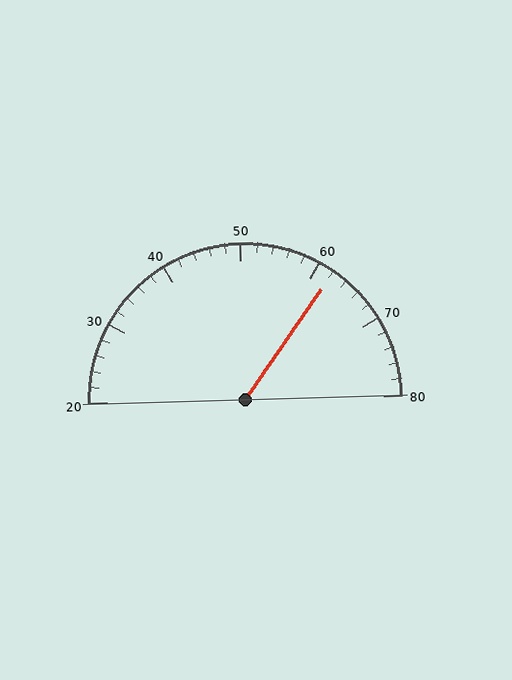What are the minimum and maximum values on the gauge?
The gauge ranges from 20 to 80.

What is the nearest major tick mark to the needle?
The nearest major tick mark is 60.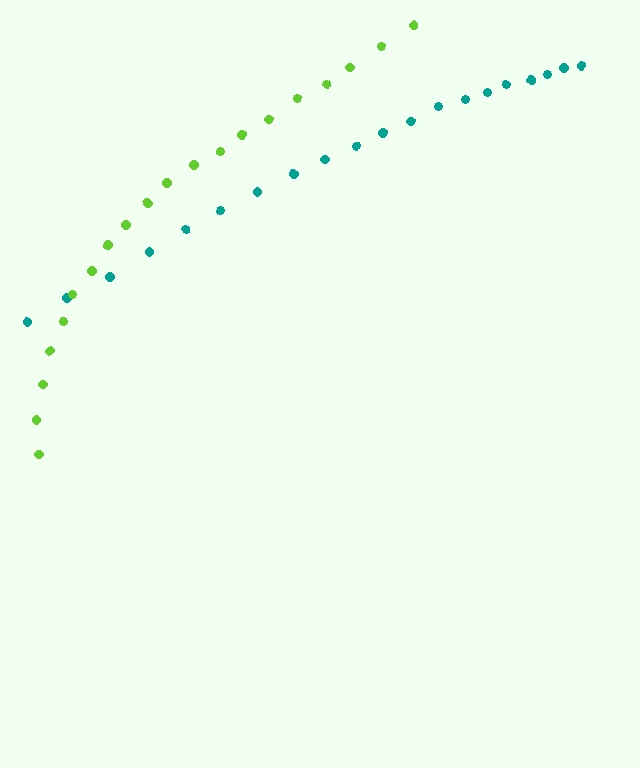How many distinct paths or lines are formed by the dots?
There are 2 distinct paths.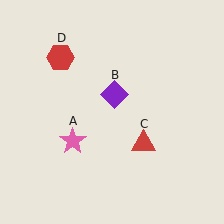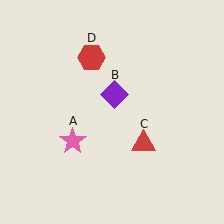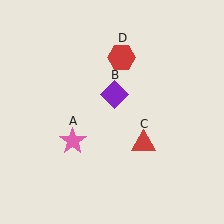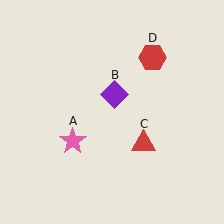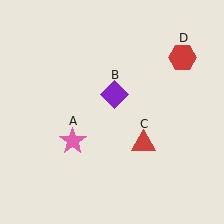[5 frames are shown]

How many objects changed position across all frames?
1 object changed position: red hexagon (object D).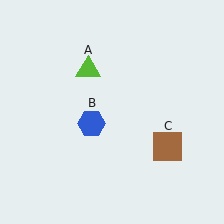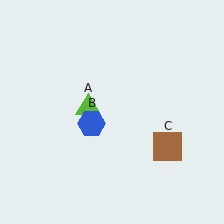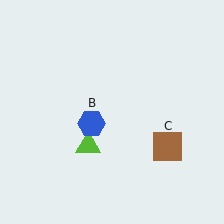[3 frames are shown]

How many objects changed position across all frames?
1 object changed position: lime triangle (object A).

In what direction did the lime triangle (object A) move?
The lime triangle (object A) moved down.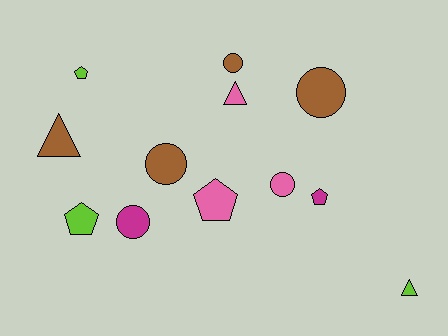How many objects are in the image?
There are 12 objects.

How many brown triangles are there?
There is 1 brown triangle.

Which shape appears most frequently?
Circle, with 5 objects.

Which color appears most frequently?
Brown, with 4 objects.